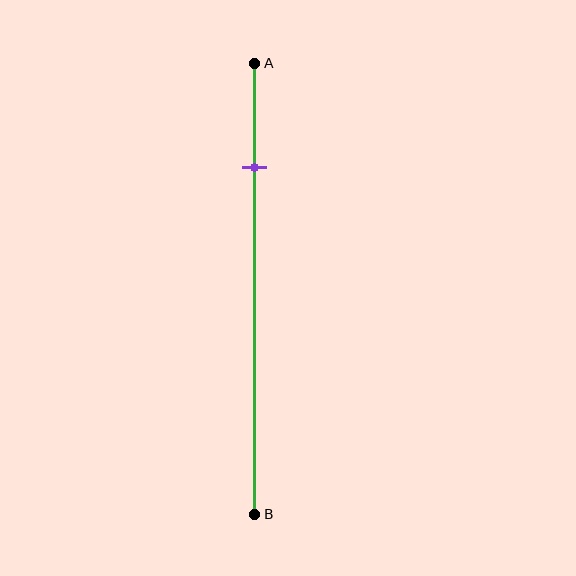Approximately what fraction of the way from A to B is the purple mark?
The purple mark is approximately 25% of the way from A to B.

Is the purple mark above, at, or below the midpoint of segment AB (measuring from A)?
The purple mark is above the midpoint of segment AB.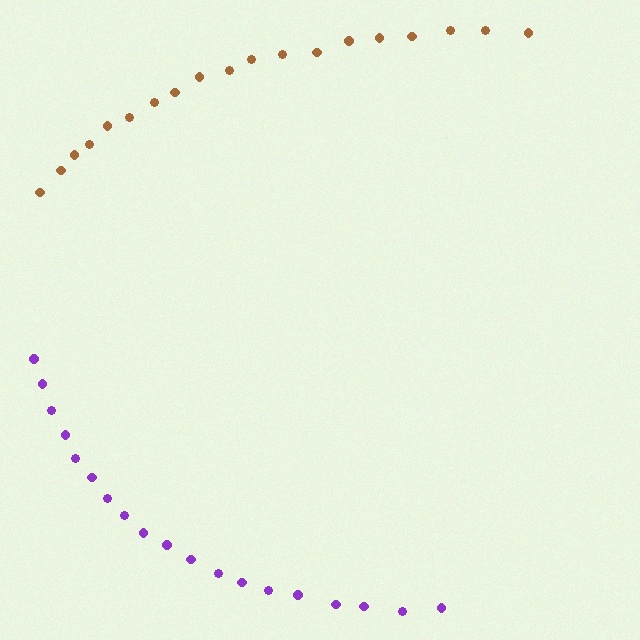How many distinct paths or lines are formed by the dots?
There are 2 distinct paths.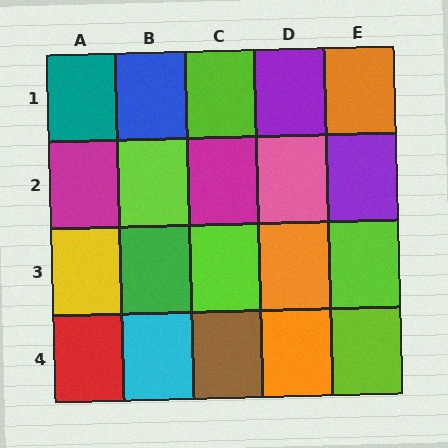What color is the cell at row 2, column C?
Magenta.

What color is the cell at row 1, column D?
Purple.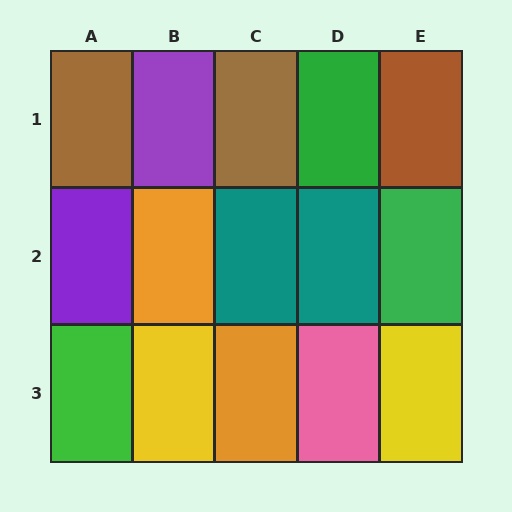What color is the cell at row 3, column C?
Orange.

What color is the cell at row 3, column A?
Green.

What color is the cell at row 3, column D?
Pink.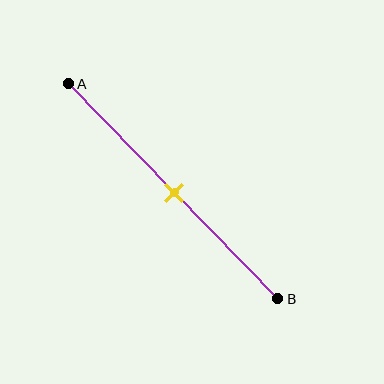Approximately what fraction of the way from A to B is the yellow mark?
The yellow mark is approximately 50% of the way from A to B.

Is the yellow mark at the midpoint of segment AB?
Yes, the mark is approximately at the midpoint.